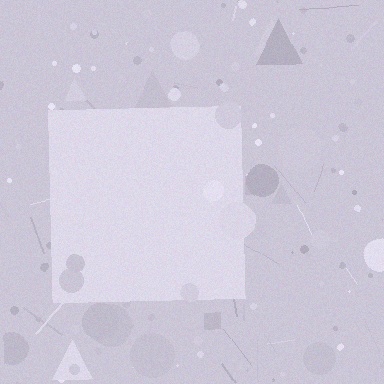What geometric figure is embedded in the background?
A square is embedded in the background.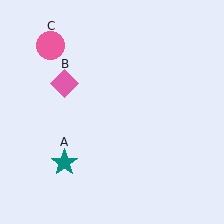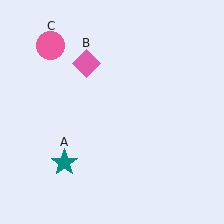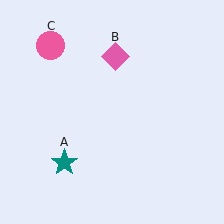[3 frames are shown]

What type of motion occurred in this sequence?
The pink diamond (object B) rotated clockwise around the center of the scene.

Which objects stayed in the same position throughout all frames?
Teal star (object A) and pink circle (object C) remained stationary.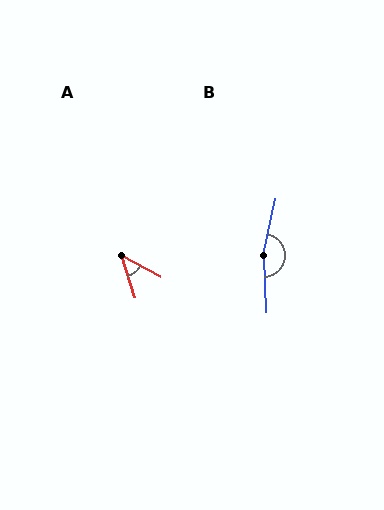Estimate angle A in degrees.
Approximately 44 degrees.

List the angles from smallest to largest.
A (44°), B (165°).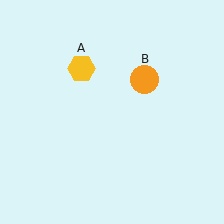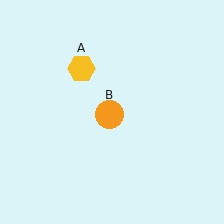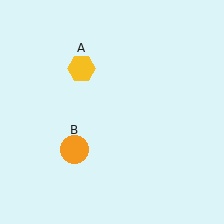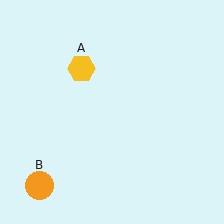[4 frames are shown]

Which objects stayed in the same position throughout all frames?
Yellow hexagon (object A) remained stationary.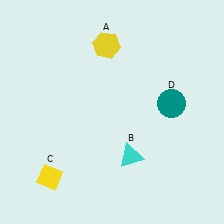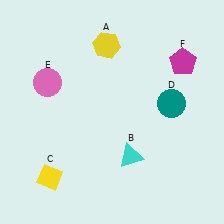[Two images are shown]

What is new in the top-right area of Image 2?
A magenta pentagon (F) was added in the top-right area of Image 2.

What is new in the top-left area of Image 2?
A pink circle (E) was added in the top-left area of Image 2.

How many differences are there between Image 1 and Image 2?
There are 2 differences between the two images.